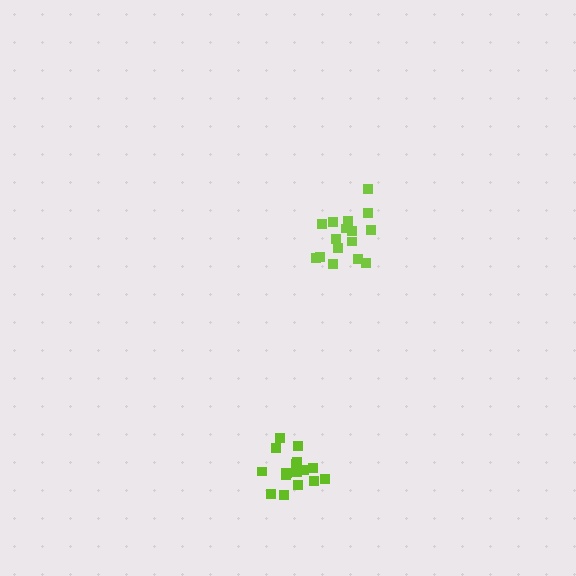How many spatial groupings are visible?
There are 2 spatial groupings.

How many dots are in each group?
Group 1: 17 dots, Group 2: 17 dots (34 total).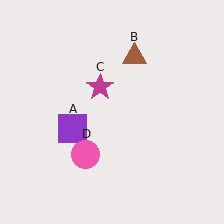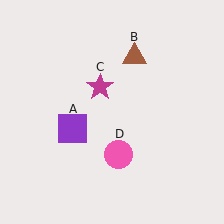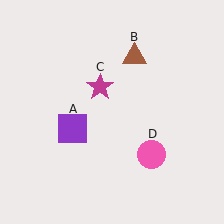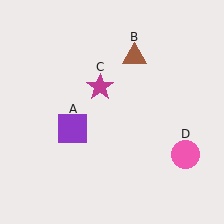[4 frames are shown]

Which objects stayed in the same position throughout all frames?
Purple square (object A) and brown triangle (object B) and magenta star (object C) remained stationary.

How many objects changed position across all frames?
1 object changed position: pink circle (object D).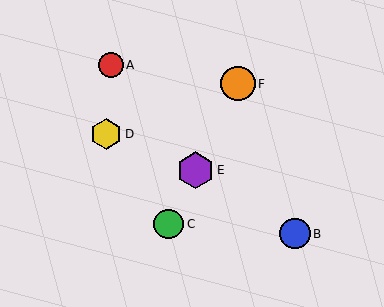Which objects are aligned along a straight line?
Objects C, E, F are aligned along a straight line.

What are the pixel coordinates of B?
Object B is at (295, 234).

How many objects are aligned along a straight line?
3 objects (C, E, F) are aligned along a straight line.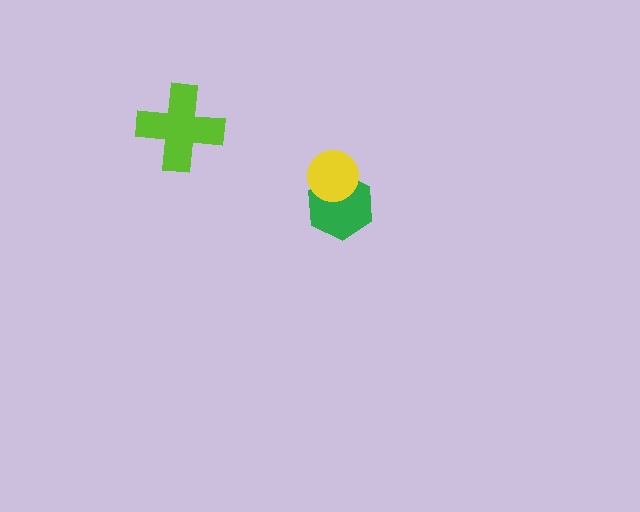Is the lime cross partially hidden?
No, no other shape covers it.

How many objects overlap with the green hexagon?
1 object overlaps with the green hexagon.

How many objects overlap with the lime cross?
0 objects overlap with the lime cross.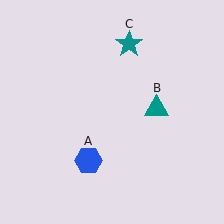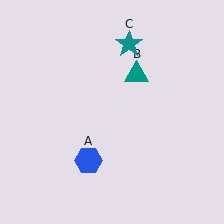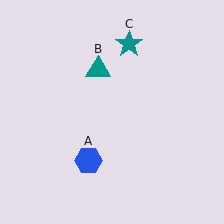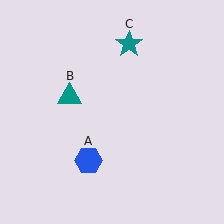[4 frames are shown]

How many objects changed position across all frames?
1 object changed position: teal triangle (object B).